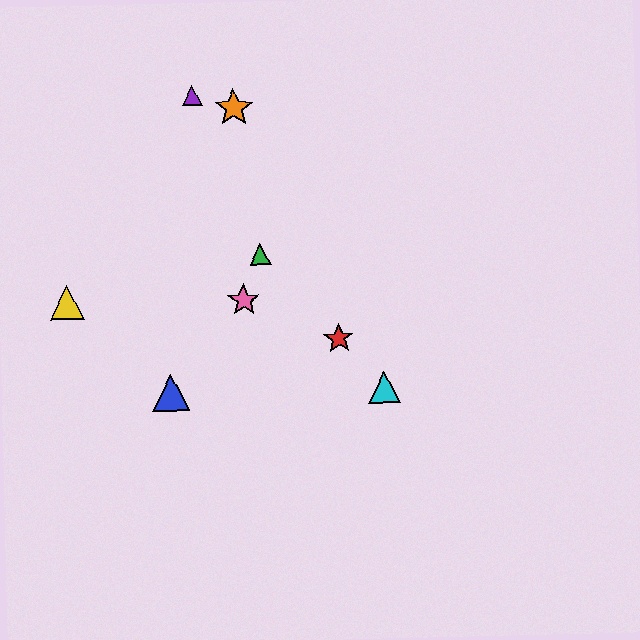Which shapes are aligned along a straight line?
The red star, the green triangle, the cyan triangle are aligned along a straight line.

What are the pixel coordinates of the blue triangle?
The blue triangle is at (171, 393).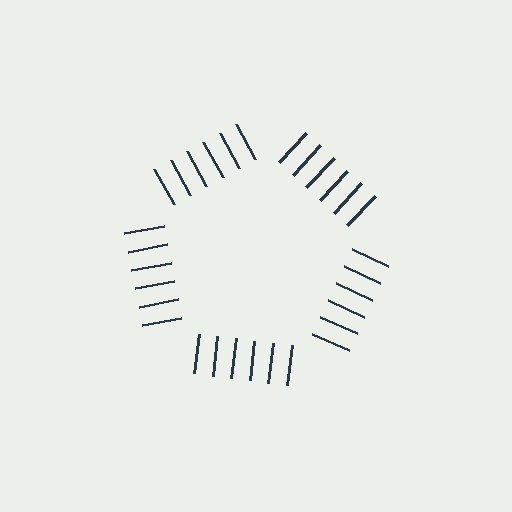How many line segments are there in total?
30 — 6 along each of the 5 edges.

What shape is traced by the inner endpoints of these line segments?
An illusory pentagon — the line segments terminate on its edges but no continuous stroke is drawn.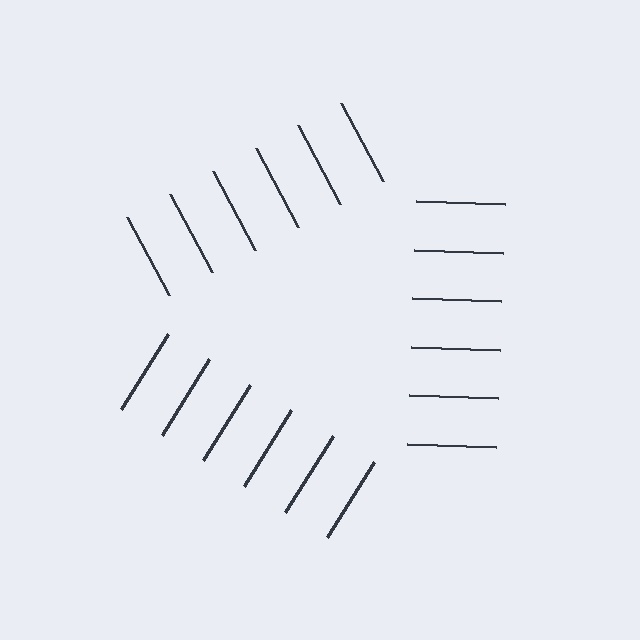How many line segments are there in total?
18 — 6 along each of the 3 edges.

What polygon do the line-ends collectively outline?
An illusory triangle — the line segments terminate on its edges but no continuous stroke is drawn.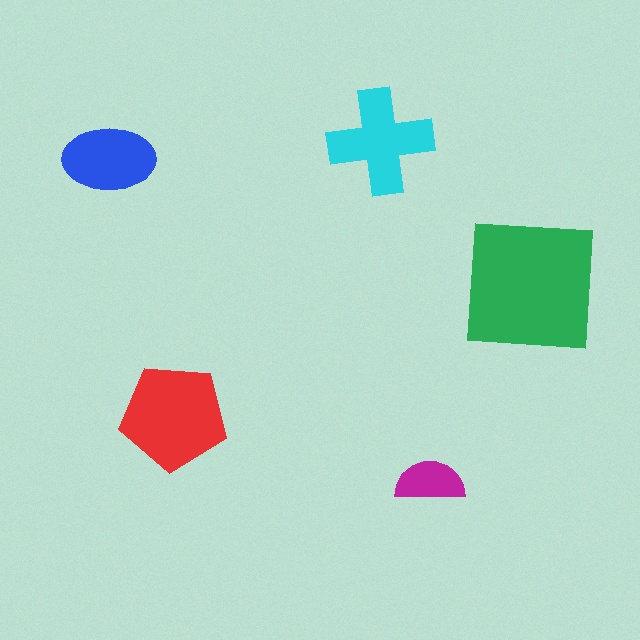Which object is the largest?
The green square.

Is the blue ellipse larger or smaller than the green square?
Smaller.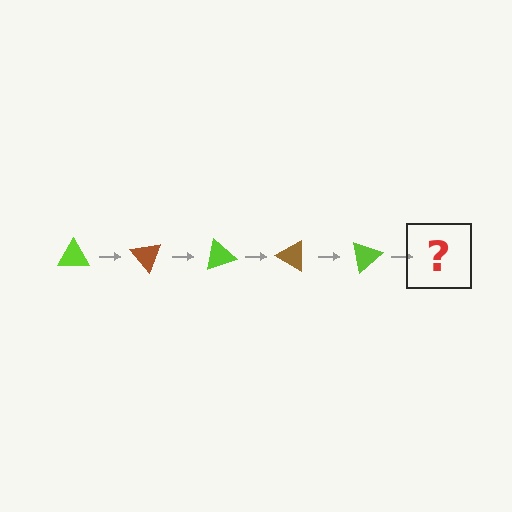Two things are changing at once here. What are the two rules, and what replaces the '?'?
The two rules are that it rotates 50 degrees each step and the color cycles through lime and brown. The '?' should be a brown triangle, rotated 250 degrees from the start.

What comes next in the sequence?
The next element should be a brown triangle, rotated 250 degrees from the start.